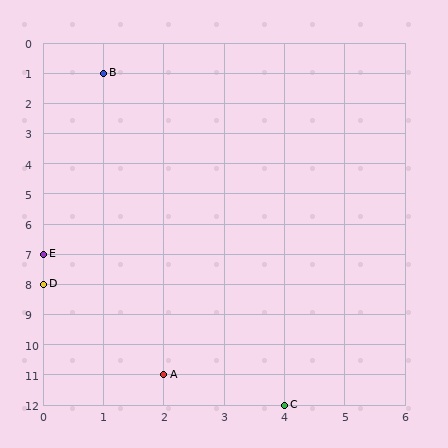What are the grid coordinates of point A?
Point A is at grid coordinates (2, 11).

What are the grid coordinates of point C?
Point C is at grid coordinates (4, 12).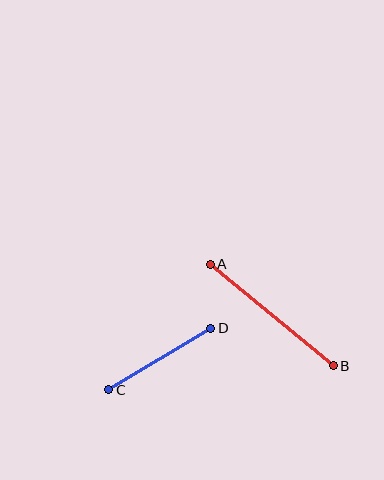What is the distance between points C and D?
The distance is approximately 119 pixels.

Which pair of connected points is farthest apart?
Points A and B are farthest apart.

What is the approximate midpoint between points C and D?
The midpoint is at approximately (160, 359) pixels.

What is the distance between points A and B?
The distance is approximately 160 pixels.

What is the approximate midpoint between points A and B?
The midpoint is at approximately (272, 315) pixels.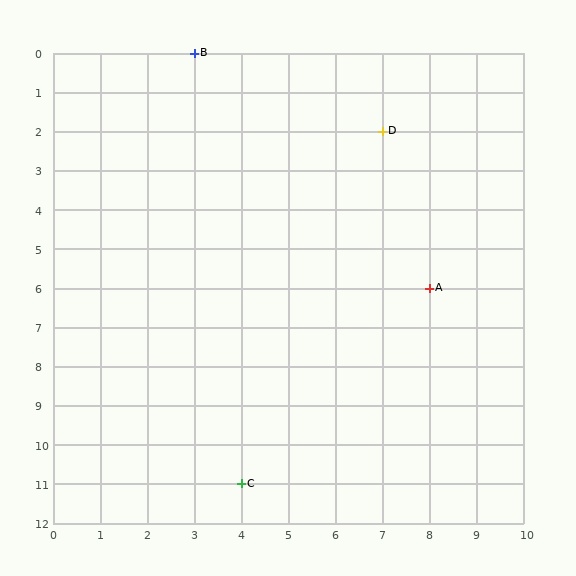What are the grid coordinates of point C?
Point C is at grid coordinates (4, 11).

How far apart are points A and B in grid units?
Points A and B are 5 columns and 6 rows apart (about 7.8 grid units diagonally).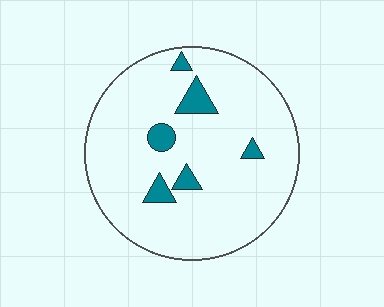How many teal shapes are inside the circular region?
6.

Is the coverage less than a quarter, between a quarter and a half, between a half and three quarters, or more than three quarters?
Less than a quarter.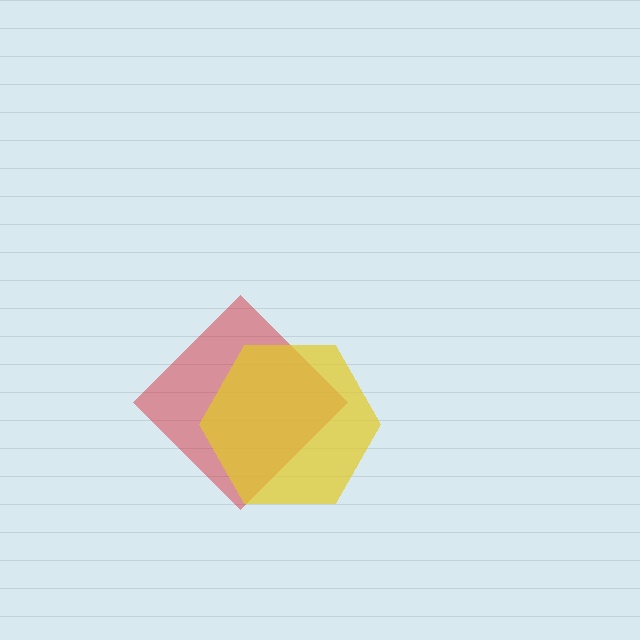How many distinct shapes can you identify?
There are 2 distinct shapes: a red diamond, a yellow hexagon.